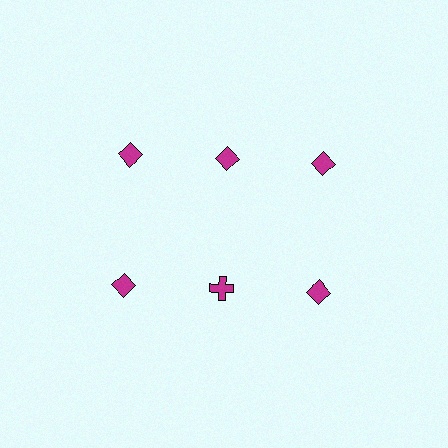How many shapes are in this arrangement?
There are 6 shapes arranged in a grid pattern.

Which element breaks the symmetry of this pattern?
The magenta cross in the second row, second from left column breaks the symmetry. All other shapes are magenta diamonds.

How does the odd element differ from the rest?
It has a different shape: cross instead of diamond.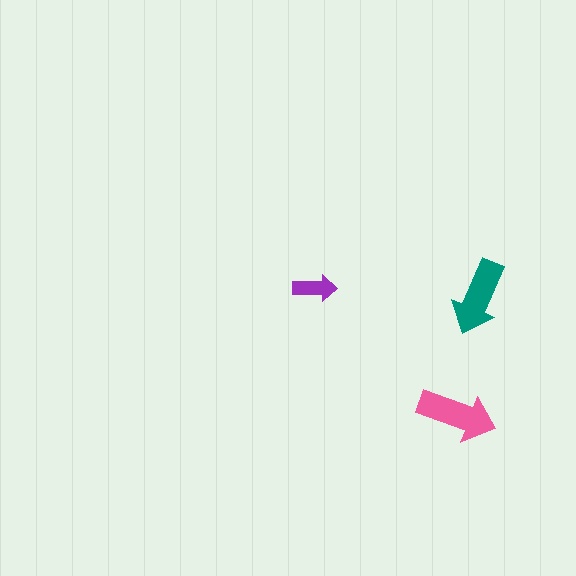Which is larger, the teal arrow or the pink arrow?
The pink one.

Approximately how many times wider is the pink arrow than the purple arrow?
About 2 times wider.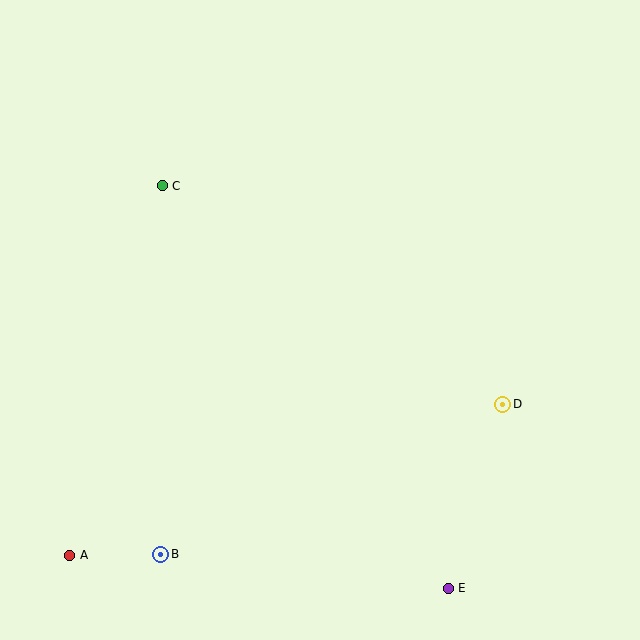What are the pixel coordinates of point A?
Point A is at (70, 555).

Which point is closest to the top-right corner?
Point D is closest to the top-right corner.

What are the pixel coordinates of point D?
Point D is at (503, 404).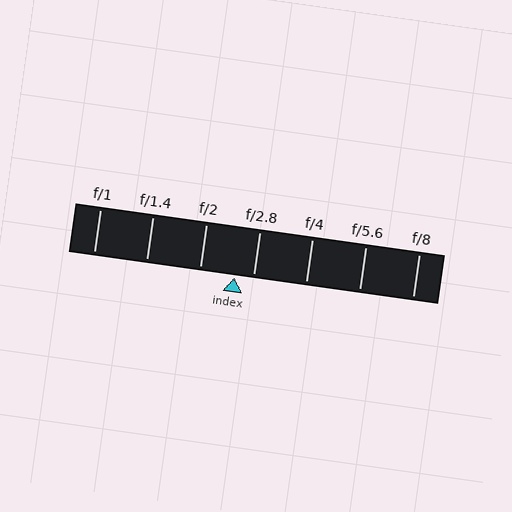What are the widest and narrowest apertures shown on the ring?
The widest aperture shown is f/1 and the narrowest is f/8.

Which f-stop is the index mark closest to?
The index mark is closest to f/2.8.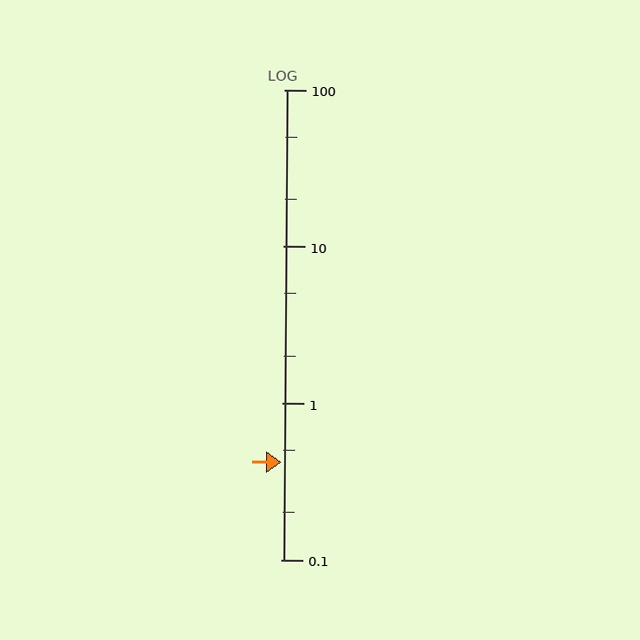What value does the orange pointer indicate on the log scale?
The pointer indicates approximately 0.42.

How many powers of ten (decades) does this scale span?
The scale spans 3 decades, from 0.1 to 100.